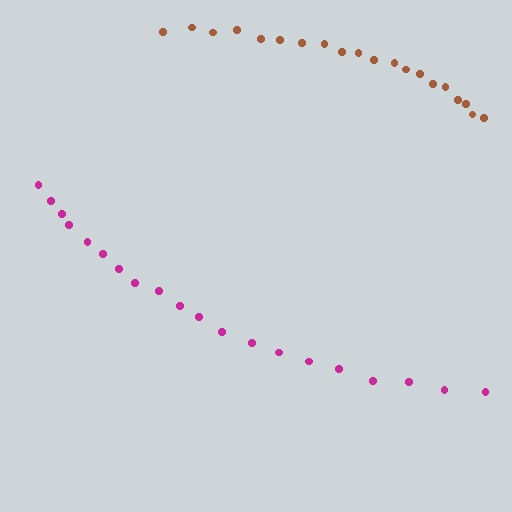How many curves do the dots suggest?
There are 2 distinct paths.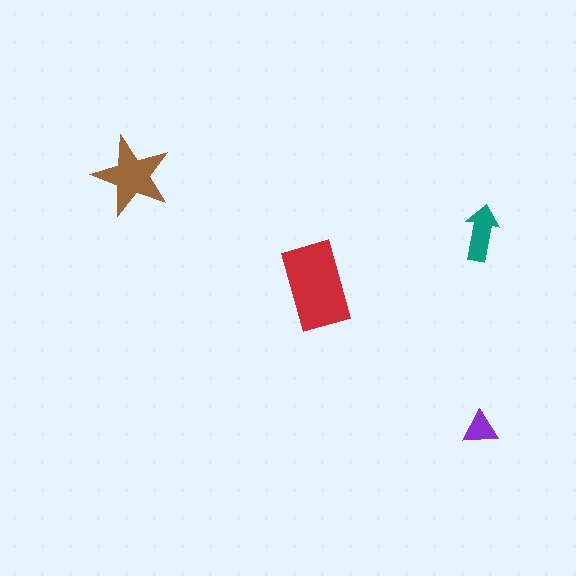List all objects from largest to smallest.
The red rectangle, the brown star, the teal arrow, the purple triangle.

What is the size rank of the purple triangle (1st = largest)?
4th.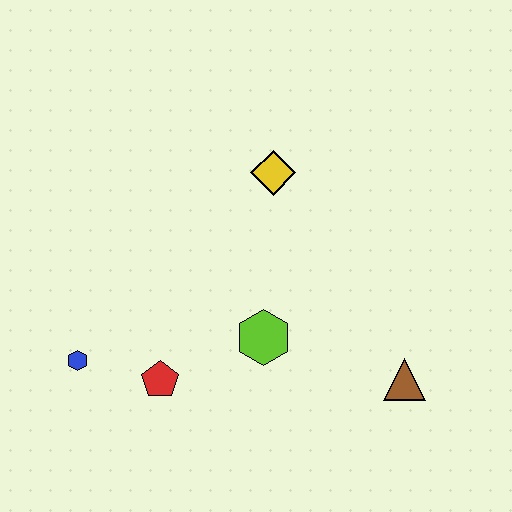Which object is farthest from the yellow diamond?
The blue hexagon is farthest from the yellow diamond.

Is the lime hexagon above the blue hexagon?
Yes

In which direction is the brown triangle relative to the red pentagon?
The brown triangle is to the right of the red pentagon.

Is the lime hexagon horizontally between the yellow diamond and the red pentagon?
Yes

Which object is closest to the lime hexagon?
The red pentagon is closest to the lime hexagon.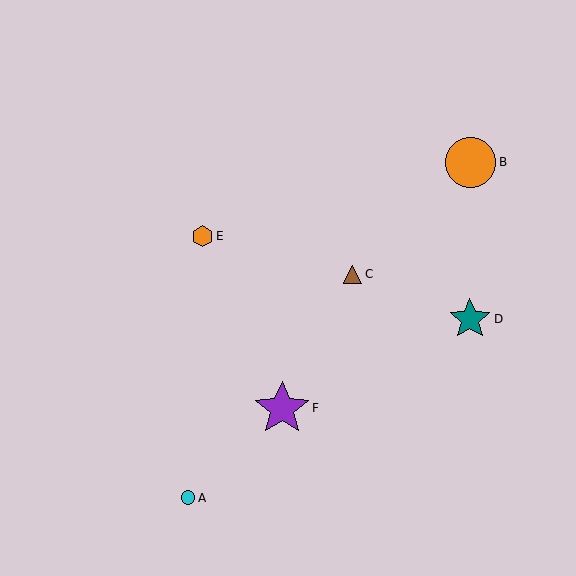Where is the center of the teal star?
The center of the teal star is at (470, 319).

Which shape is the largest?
The purple star (labeled F) is the largest.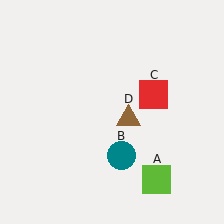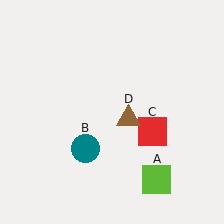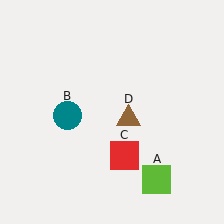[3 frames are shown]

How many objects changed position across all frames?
2 objects changed position: teal circle (object B), red square (object C).